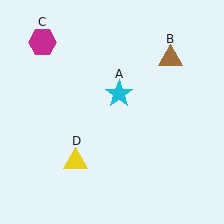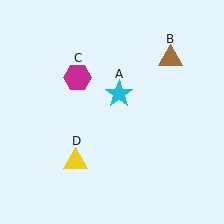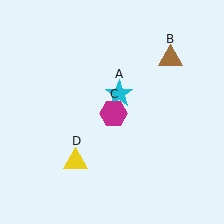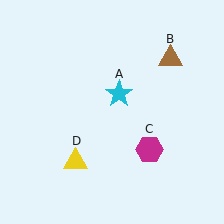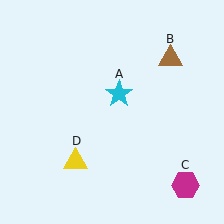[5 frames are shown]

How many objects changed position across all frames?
1 object changed position: magenta hexagon (object C).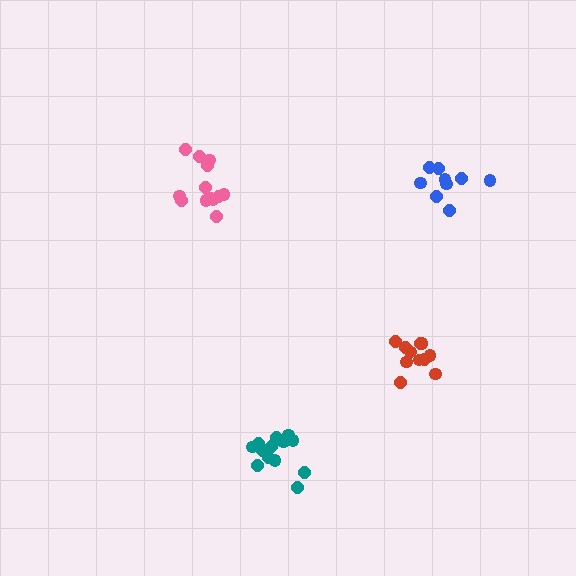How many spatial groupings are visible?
There are 4 spatial groupings.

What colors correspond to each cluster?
The clusters are colored: red, pink, teal, blue.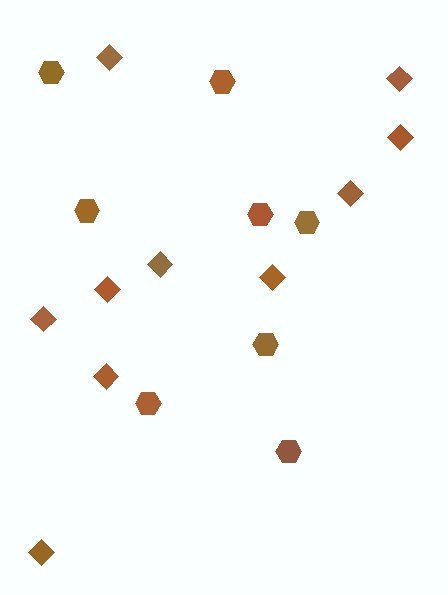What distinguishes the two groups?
There are 2 groups: one group of hexagons (8) and one group of diamonds (10).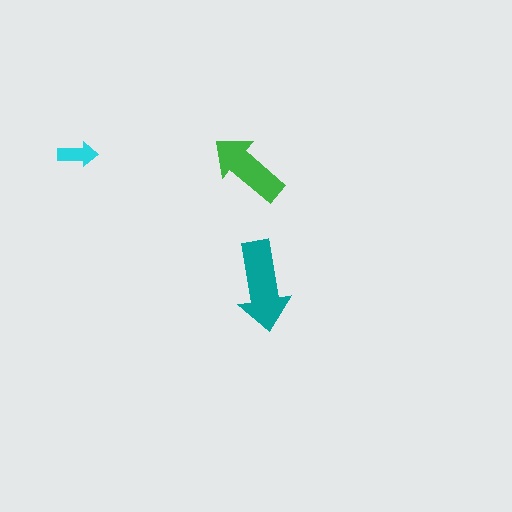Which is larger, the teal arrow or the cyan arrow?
The teal one.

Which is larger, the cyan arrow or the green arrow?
The green one.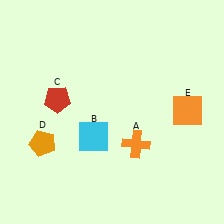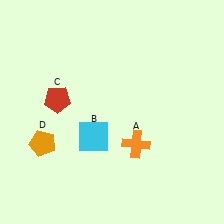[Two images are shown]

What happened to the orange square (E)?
The orange square (E) was removed in Image 2. It was in the top-right area of Image 1.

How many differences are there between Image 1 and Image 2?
There is 1 difference between the two images.